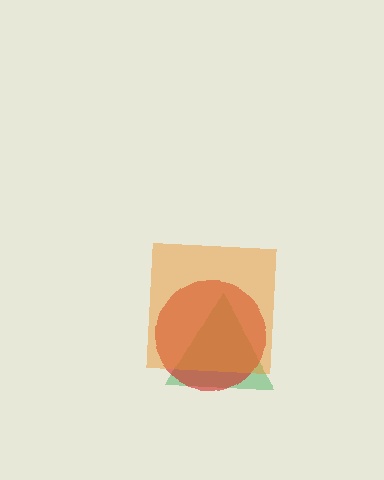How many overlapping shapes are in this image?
There are 3 overlapping shapes in the image.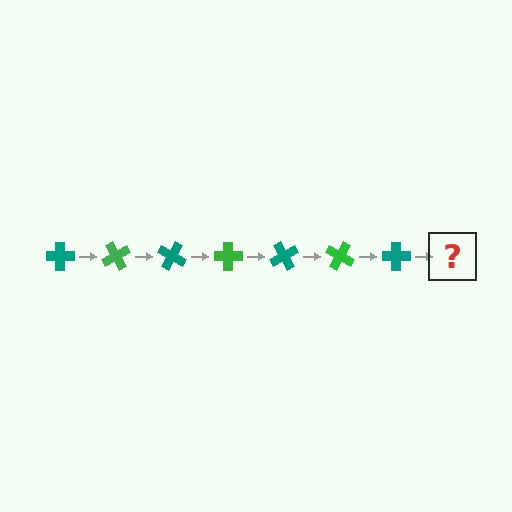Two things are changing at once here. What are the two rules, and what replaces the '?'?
The two rules are that it rotates 60 degrees each step and the color cycles through teal and green. The '?' should be a green cross, rotated 420 degrees from the start.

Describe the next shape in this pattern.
It should be a green cross, rotated 420 degrees from the start.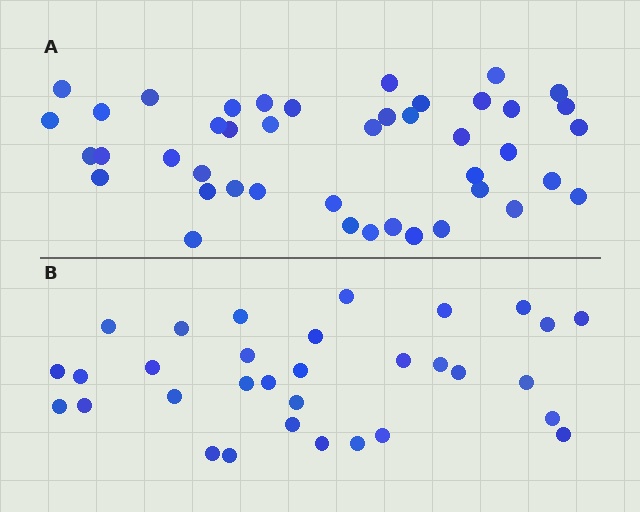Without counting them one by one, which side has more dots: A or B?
Region A (the top region) has more dots.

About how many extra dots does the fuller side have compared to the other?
Region A has roughly 12 or so more dots than region B.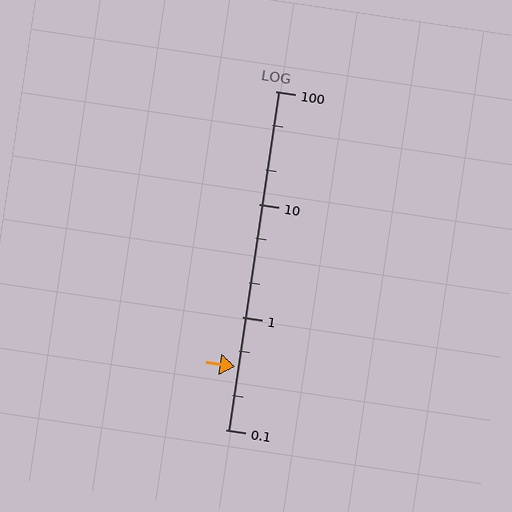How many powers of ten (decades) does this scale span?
The scale spans 3 decades, from 0.1 to 100.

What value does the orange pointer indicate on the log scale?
The pointer indicates approximately 0.36.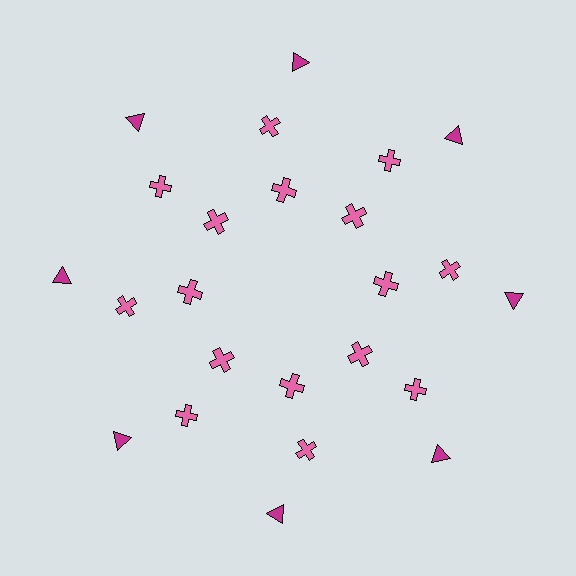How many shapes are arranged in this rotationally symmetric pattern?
There are 24 shapes, arranged in 8 groups of 3.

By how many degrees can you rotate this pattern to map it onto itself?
The pattern maps onto itself every 45 degrees of rotation.